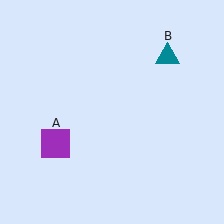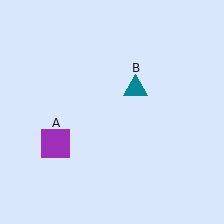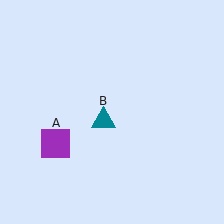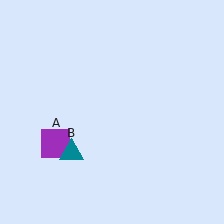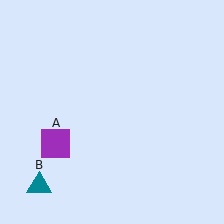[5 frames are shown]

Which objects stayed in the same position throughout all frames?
Purple square (object A) remained stationary.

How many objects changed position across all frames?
1 object changed position: teal triangle (object B).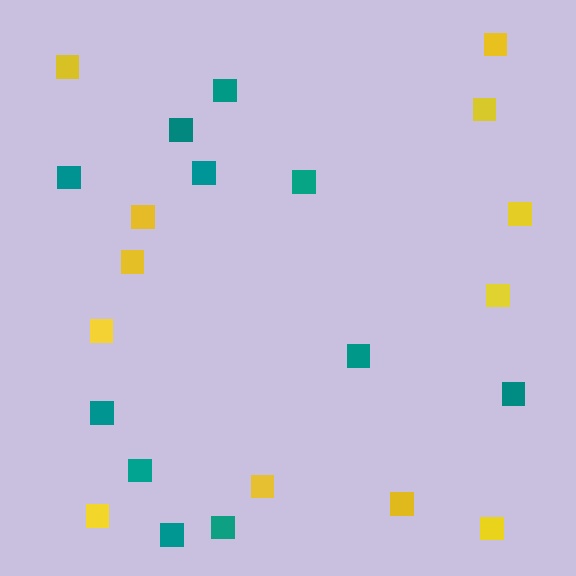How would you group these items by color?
There are 2 groups: one group of teal squares (11) and one group of yellow squares (12).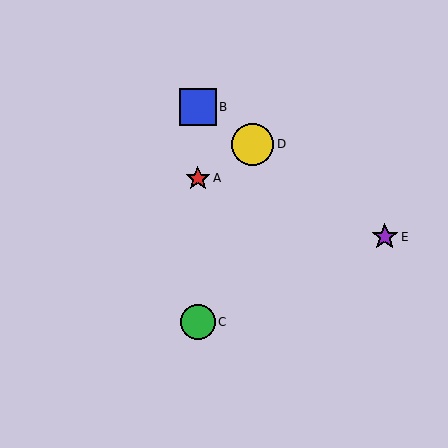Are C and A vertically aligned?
Yes, both are at x≈198.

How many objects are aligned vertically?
3 objects (A, B, C) are aligned vertically.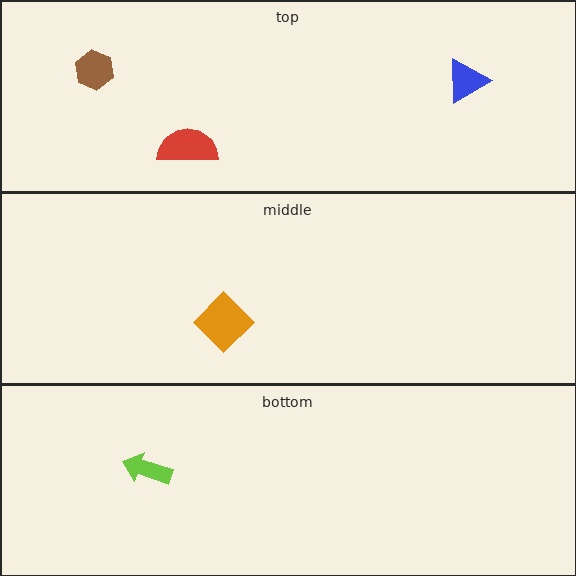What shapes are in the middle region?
The orange diamond.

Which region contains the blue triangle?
The top region.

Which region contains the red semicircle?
The top region.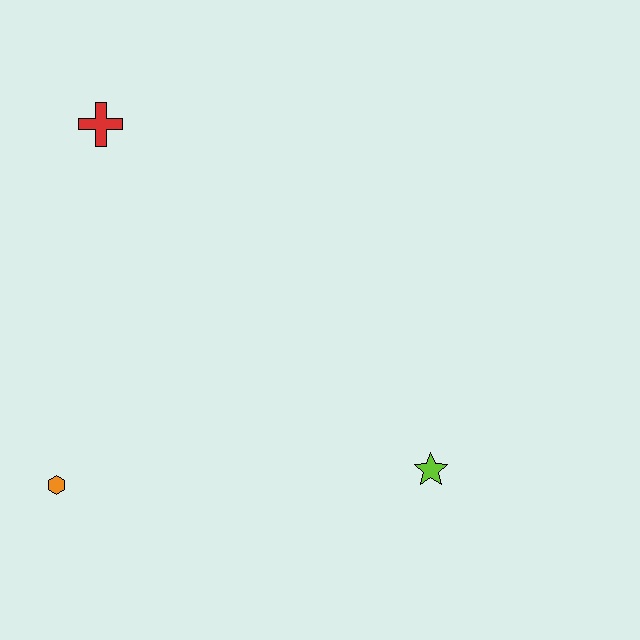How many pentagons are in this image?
There are no pentagons.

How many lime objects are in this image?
There is 1 lime object.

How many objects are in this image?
There are 3 objects.